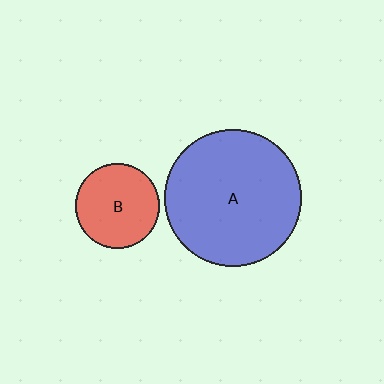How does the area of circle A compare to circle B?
Approximately 2.6 times.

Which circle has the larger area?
Circle A (blue).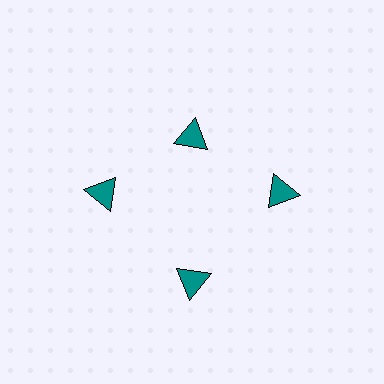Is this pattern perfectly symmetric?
No. The 4 teal triangles are arranged in a ring, but one element near the 12 o'clock position is pulled inward toward the center, breaking the 4-fold rotational symmetry.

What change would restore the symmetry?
The symmetry would be restored by moving it outward, back onto the ring so that all 4 triangles sit at equal angles and equal distance from the center.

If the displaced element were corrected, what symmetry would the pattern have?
It would have 4-fold rotational symmetry — the pattern would map onto itself every 90 degrees.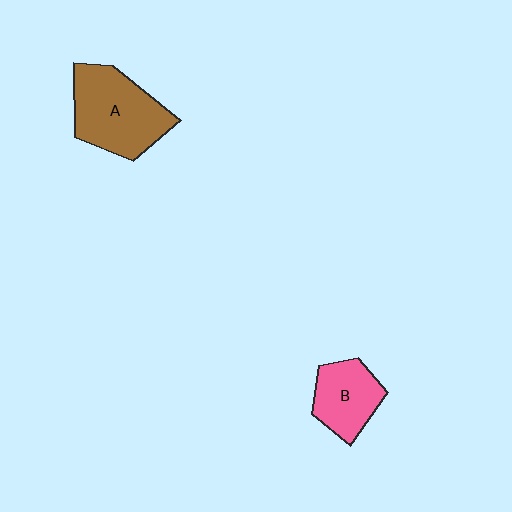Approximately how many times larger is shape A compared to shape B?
Approximately 1.6 times.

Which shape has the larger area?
Shape A (brown).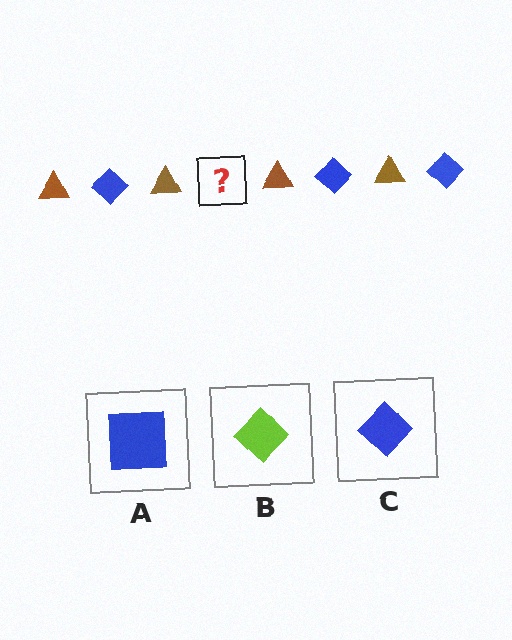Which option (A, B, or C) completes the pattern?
C.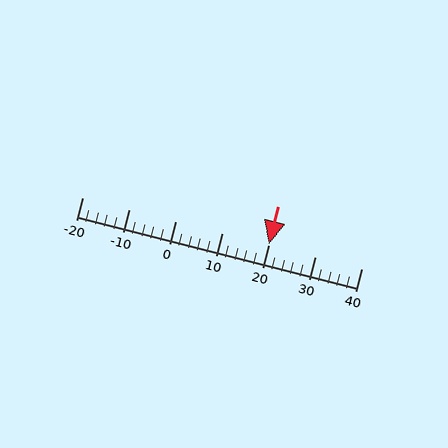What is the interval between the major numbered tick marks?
The major tick marks are spaced 10 units apart.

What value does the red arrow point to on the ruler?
The red arrow points to approximately 20.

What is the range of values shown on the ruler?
The ruler shows values from -20 to 40.